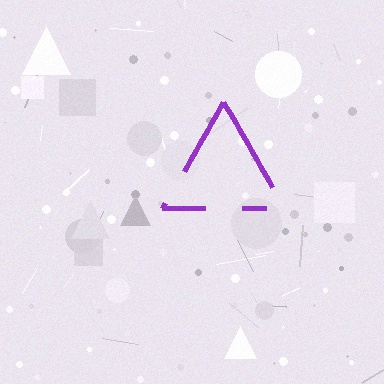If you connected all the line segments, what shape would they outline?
They would outline a triangle.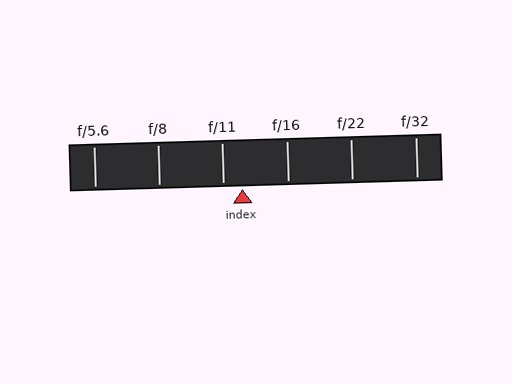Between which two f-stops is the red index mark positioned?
The index mark is between f/11 and f/16.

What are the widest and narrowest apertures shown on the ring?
The widest aperture shown is f/5.6 and the narrowest is f/32.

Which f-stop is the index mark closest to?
The index mark is closest to f/11.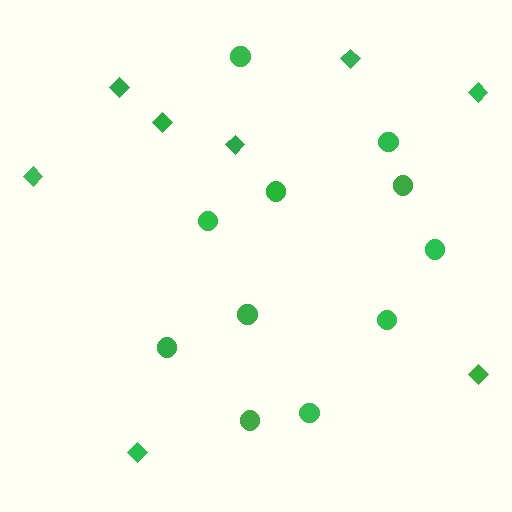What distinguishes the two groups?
There are 2 groups: one group of circles (11) and one group of diamonds (8).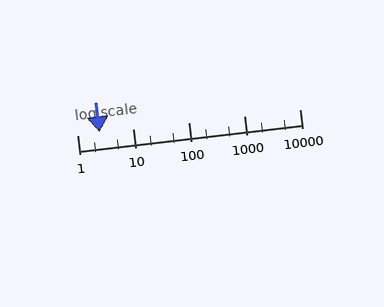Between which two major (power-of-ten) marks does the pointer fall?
The pointer is between 1 and 10.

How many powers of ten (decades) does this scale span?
The scale spans 4 decades, from 1 to 10000.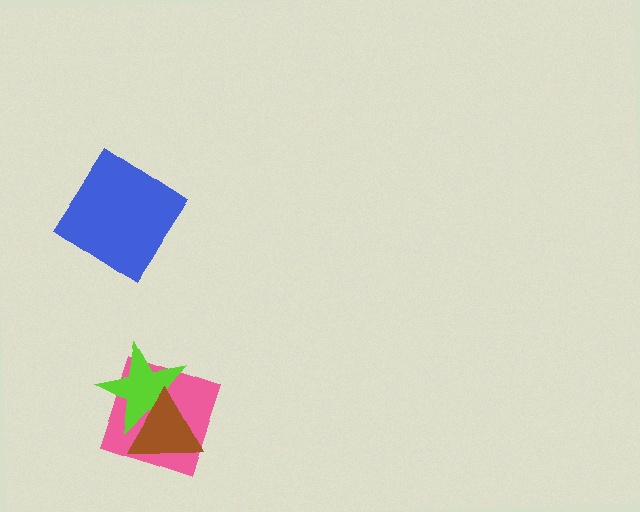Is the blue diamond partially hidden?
No, no other shape covers it.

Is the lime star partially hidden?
Yes, it is partially covered by another shape.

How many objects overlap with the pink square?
2 objects overlap with the pink square.